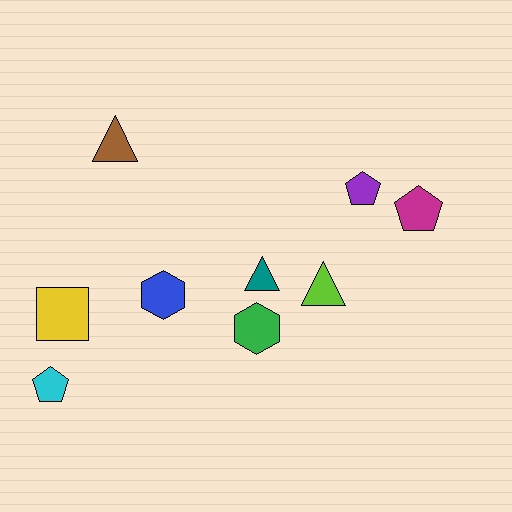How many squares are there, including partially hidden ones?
There is 1 square.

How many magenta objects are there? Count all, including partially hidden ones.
There is 1 magenta object.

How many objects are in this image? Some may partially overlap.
There are 9 objects.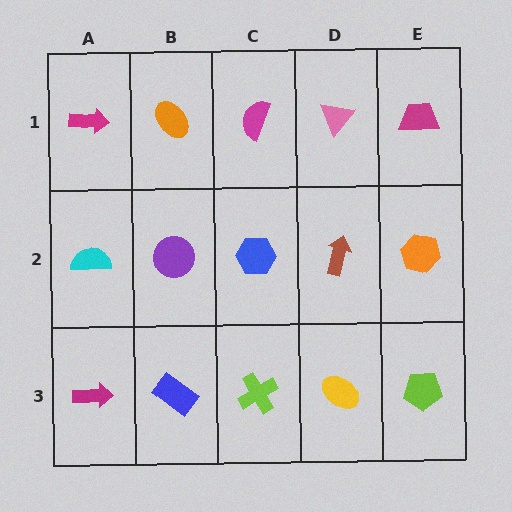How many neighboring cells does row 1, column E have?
2.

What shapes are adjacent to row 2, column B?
An orange ellipse (row 1, column B), a blue rectangle (row 3, column B), a cyan semicircle (row 2, column A), a blue hexagon (row 2, column C).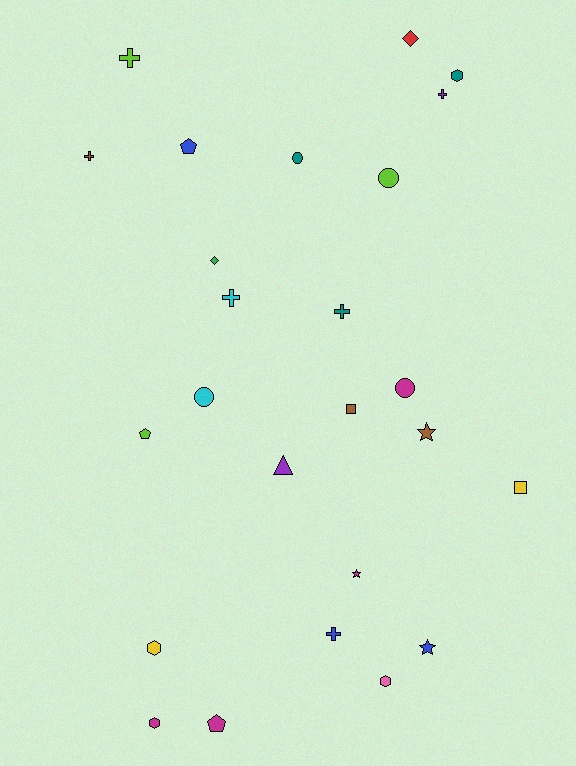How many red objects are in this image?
There is 1 red object.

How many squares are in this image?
There are 2 squares.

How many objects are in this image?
There are 25 objects.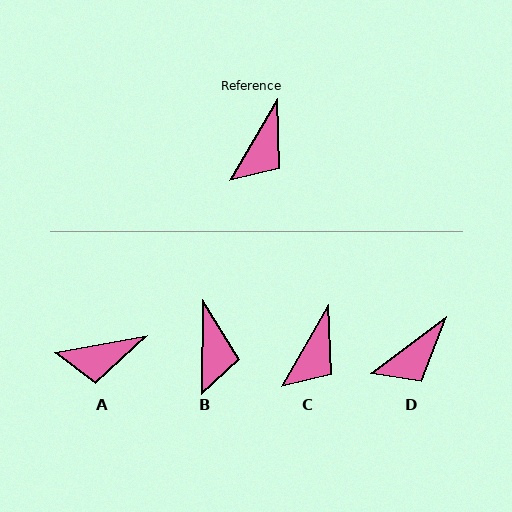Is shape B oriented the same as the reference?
No, it is off by about 29 degrees.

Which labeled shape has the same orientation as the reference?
C.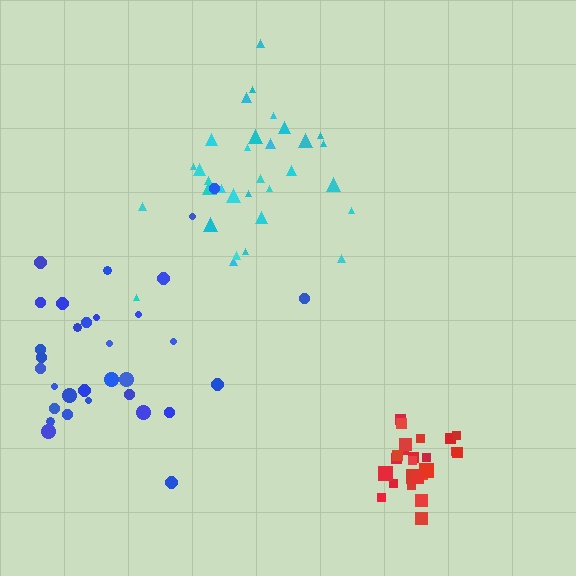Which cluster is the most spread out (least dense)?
Blue.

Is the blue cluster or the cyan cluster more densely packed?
Cyan.